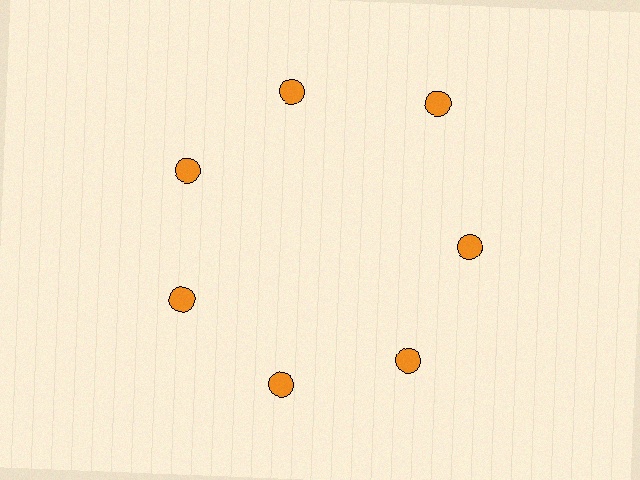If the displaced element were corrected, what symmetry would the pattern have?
It would have 7-fold rotational symmetry — the pattern would map onto itself every 51 degrees.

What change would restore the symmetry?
The symmetry would be restored by moving it inward, back onto the ring so that all 7 circles sit at equal angles and equal distance from the center.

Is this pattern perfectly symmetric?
No. The 7 orange circles are arranged in a ring, but one element near the 1 o'clock position is pushed outward from the center, breaking the 7-fold rotational symmetry.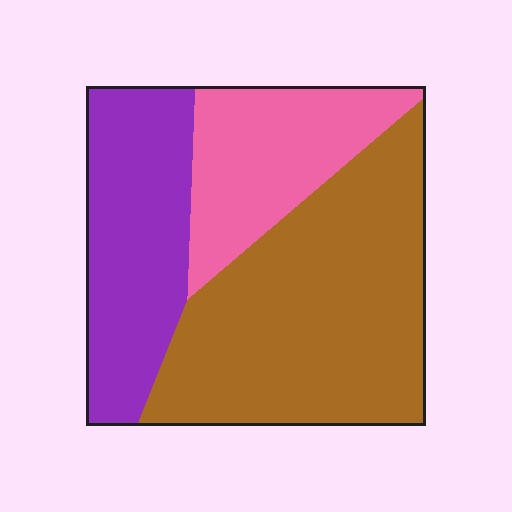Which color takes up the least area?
Pink, at roughly 20%.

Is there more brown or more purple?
Brown.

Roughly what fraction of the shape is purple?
Purple covers roughly 30% of the shape.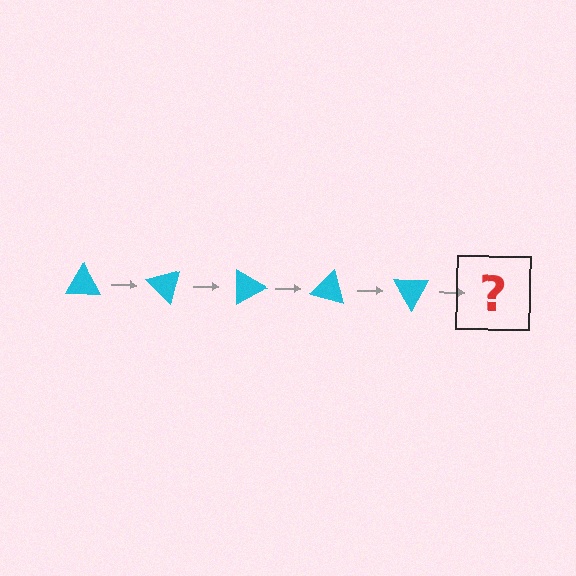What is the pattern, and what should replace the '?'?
The pattern is that the triangle rotates 45 degrees each step. The '?' should be a cyan triangle rotated 225 degrees.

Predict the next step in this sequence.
The next step is a cyan triangle rotated 225 degrees.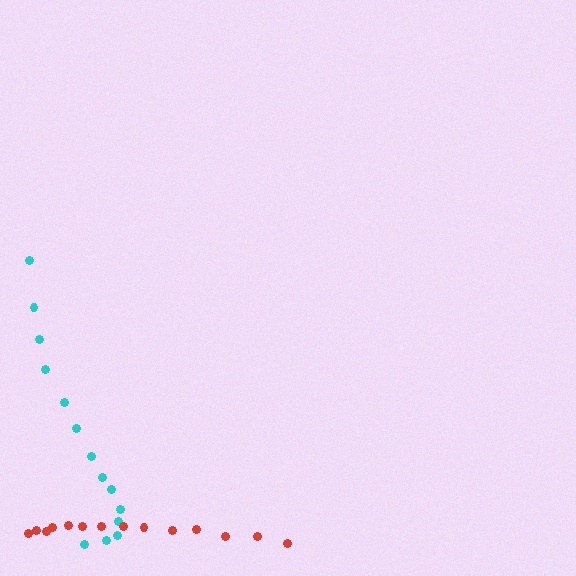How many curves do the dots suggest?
There are 2 distinct paths.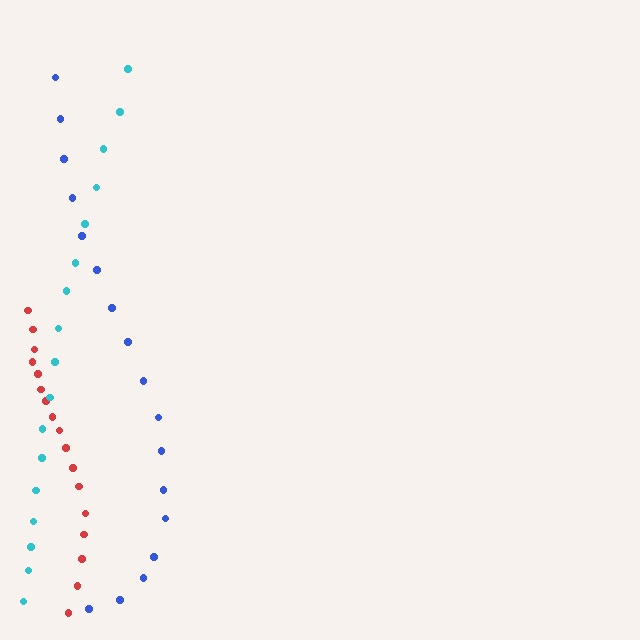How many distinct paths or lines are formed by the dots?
There are 3 distinct paths.